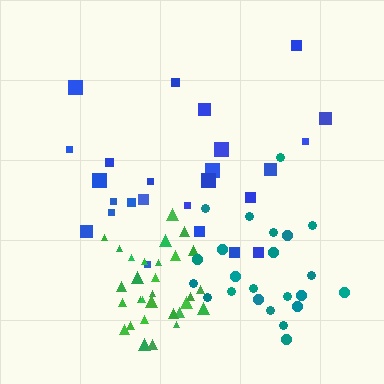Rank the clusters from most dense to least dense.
green, teal, blue.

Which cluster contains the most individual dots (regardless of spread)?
Green (30).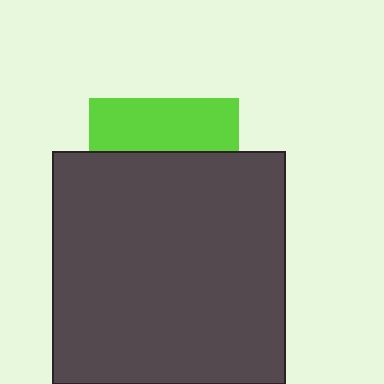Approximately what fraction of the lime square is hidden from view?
Roughly 64% of the lime square is hidden behind the dark gray square.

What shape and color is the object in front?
The object in front is a dark gray square.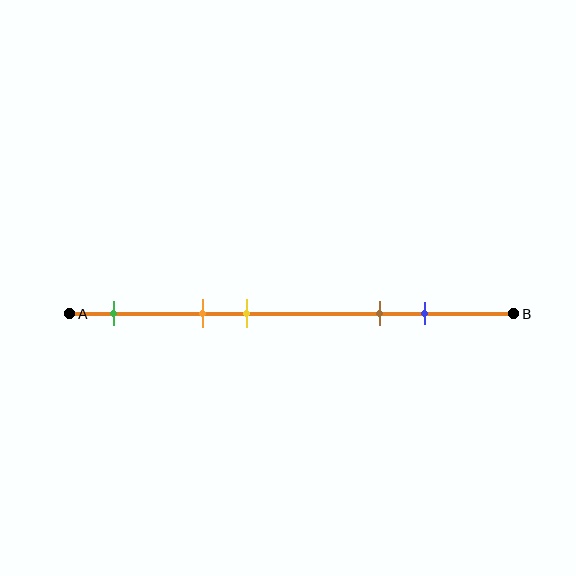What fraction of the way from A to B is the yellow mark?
The yellow mark is approximately 40% (0.4) of the way from A to B.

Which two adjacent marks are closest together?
The orange and yellow marks are the closest adjacent pair.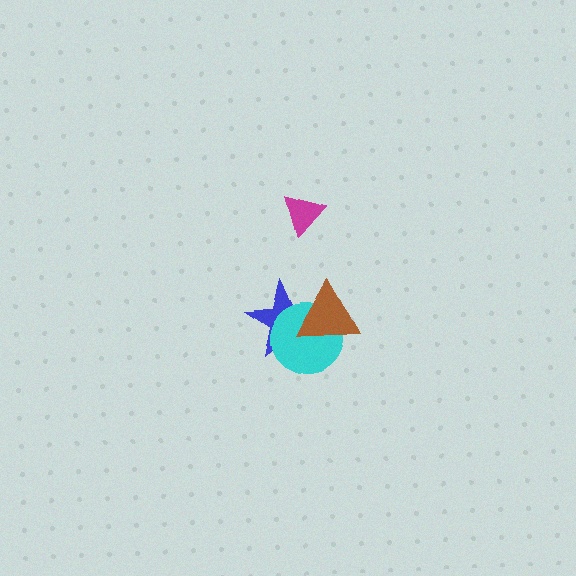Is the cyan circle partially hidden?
Yes, it is partially covered by another shape.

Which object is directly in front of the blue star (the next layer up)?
The cyan circle is directly in front of the blue star.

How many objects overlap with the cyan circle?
2 objects overlap with the cyan circle.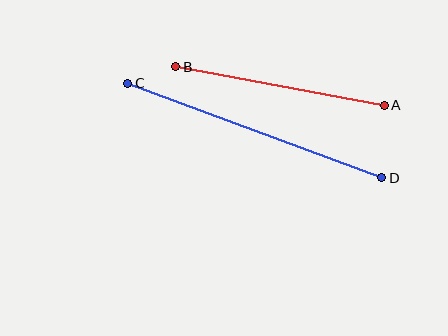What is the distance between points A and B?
The distance is approximately 212 pixels.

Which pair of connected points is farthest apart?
Points C and D are farthest apart.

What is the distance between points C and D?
The distance is approximately 271 pixels.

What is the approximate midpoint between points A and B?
The midpoint is at approximately (280, 86) pixels.